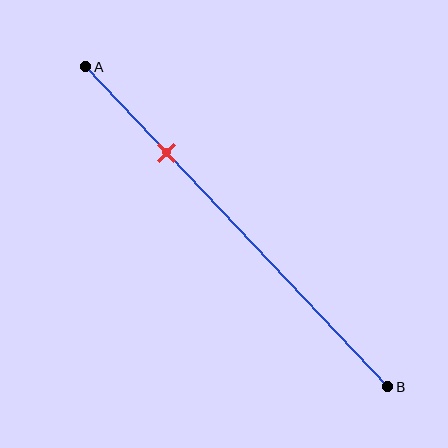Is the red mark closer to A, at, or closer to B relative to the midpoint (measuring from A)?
The red mark is closer to point A than the midpoint of segment AB.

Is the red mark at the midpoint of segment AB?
No, the mark is at about 25% from A, not at the 50% midpoint.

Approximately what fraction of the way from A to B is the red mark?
The red mark is approximately 25% of the way from A to B.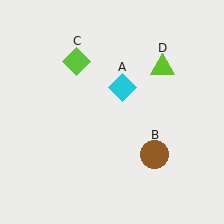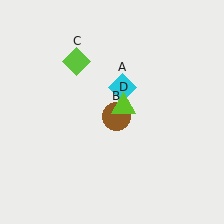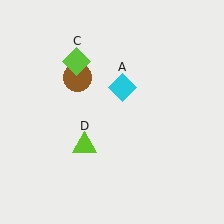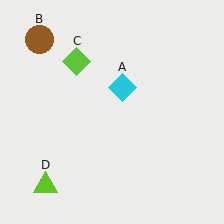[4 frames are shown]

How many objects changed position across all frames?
2 objects changed position: brown circle (object B), lime triangle (object D).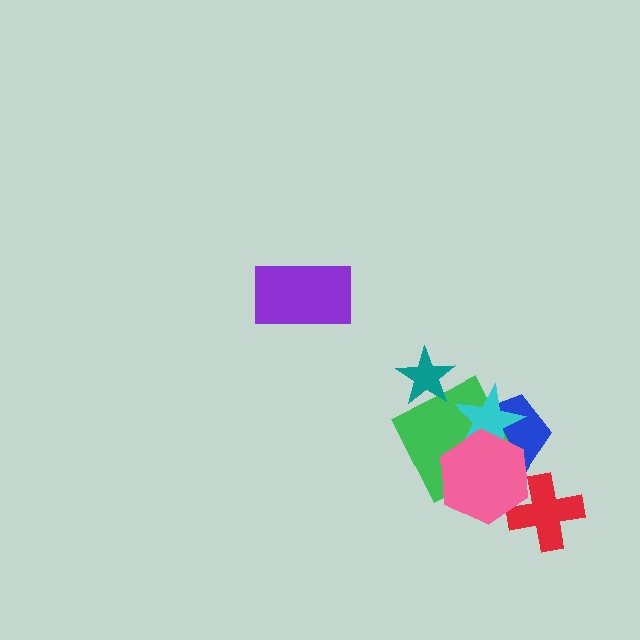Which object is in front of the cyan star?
The pink hexagon is in front of the cyan star.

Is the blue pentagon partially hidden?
Yes, it is partially covered by another shape.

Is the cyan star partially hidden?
Yes, it is partially covered by another shape.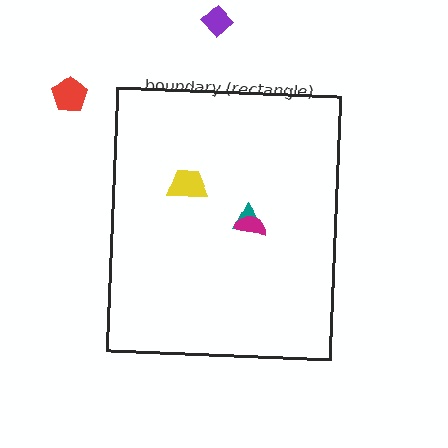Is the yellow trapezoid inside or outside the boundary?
Inside.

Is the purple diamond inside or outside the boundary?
Outside.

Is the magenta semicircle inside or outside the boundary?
Inside.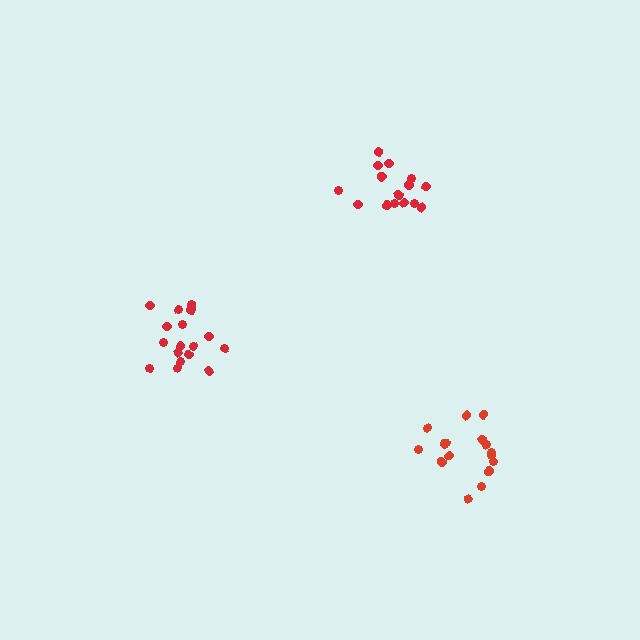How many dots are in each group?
Group 1: 15 dots, Group 2: 18 dots, Group 3: 16 dots (49 total).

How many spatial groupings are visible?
There are 3 spatial groupings.